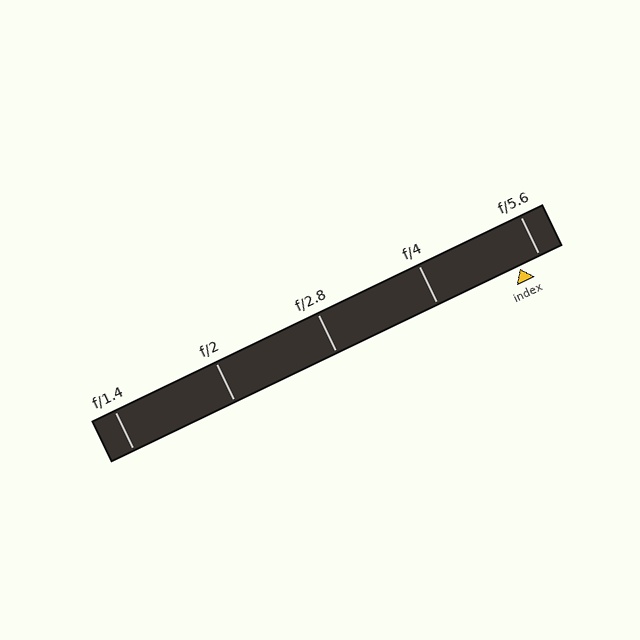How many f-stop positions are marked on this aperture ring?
There are 5 f-stop positions marked.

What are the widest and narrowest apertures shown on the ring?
The widest aperture shown is f/1.4 and the narrowest is f/5.6.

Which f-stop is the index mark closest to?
The index mark is closest to f/5.6.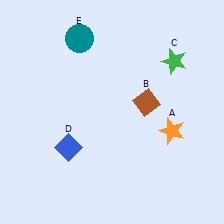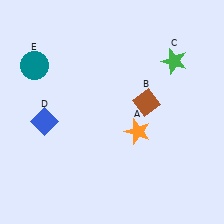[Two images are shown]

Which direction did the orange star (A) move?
The orange star (A) moved left.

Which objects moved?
The objects that moved are: the orange star (A), the blue diamond (D), the teal circle (E).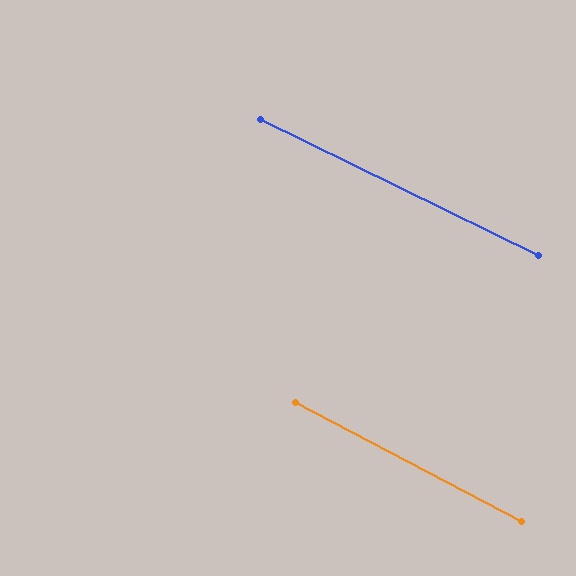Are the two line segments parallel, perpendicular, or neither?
Parallel — their directions differ by only 1.6°.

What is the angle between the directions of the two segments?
Approximately 2 degrees.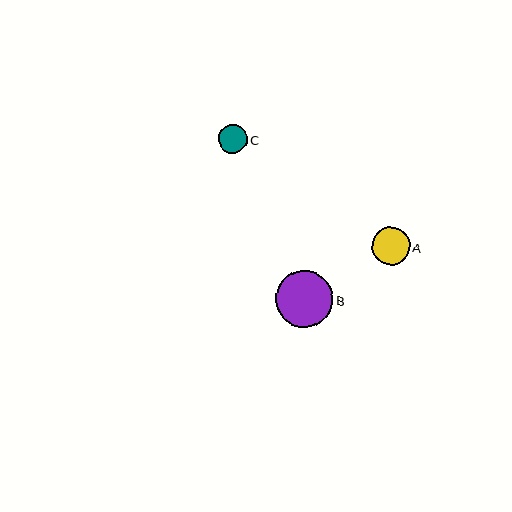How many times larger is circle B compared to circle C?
Circle B is approximately 2.0 times the size of circle C.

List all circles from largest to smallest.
From largest to smallest: B, A, C.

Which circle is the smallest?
Circle C is the smallest with a size of approximately 29 pixels.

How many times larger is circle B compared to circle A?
Circle B is approximately 1.5 times the size of circle A.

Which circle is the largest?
Circle B is the largest with a size of approximately 57 pixels.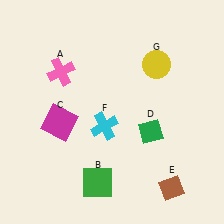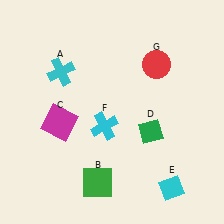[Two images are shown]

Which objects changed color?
A changed from pink to cyan. E changed from brown to cyan. G changed from yellow to red.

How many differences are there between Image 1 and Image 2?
There are 3 differences between the two images.